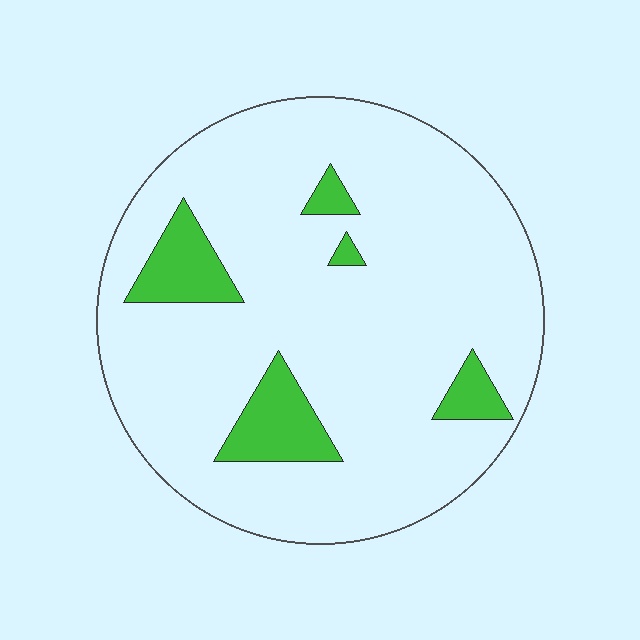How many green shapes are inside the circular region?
5.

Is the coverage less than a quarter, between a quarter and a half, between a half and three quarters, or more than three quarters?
Less than a quarter.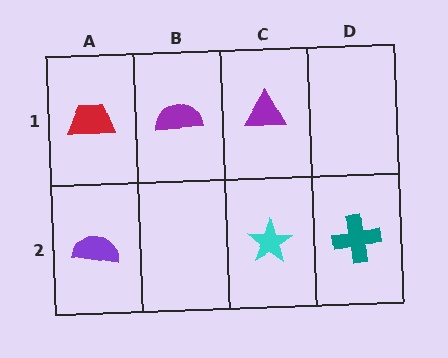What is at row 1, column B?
A purple semicircle.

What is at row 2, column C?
A cyan star.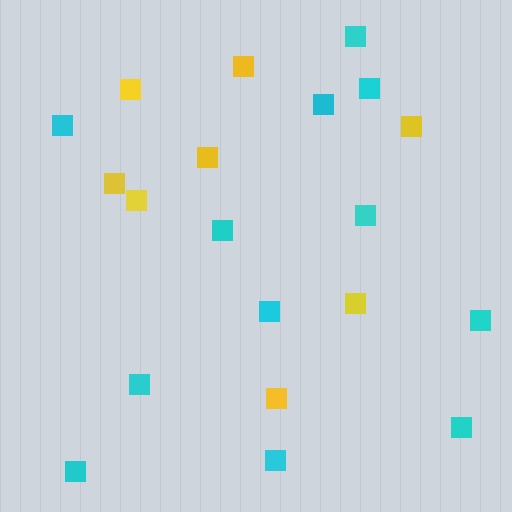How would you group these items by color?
There are 2 groups: one group of cyan squares (12) and one group of yellow squares (8).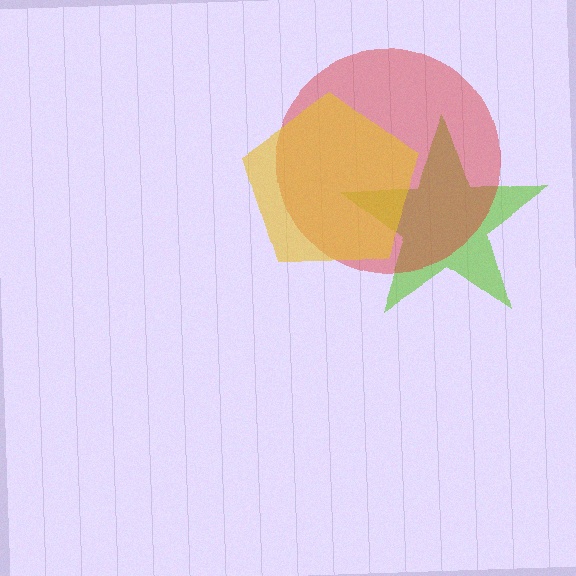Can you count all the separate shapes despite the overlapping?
Yes, there are 3 separate shapes.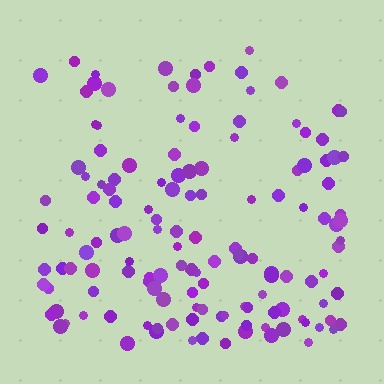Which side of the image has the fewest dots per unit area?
The top.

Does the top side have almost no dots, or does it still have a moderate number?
Still a moderate number, just noticeably fewer than the bottom.